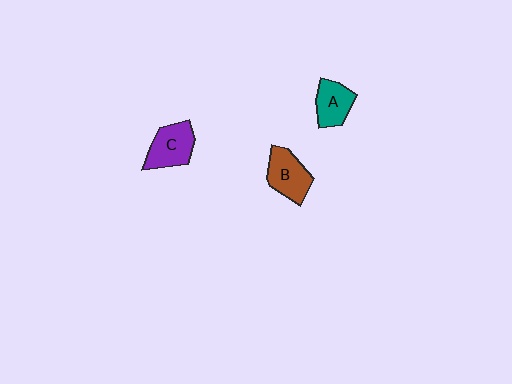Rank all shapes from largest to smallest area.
From largest to smallest: C (purple), B (brown), A (teal).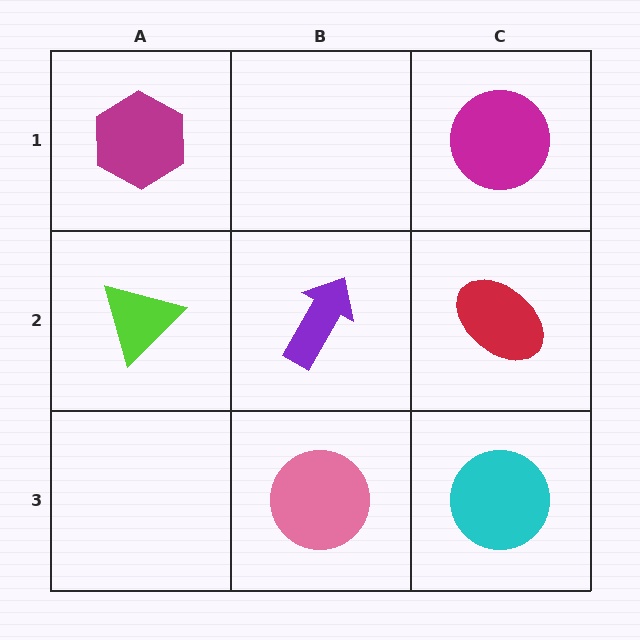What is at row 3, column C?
A cyan circle.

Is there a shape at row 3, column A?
No, that cell is empty.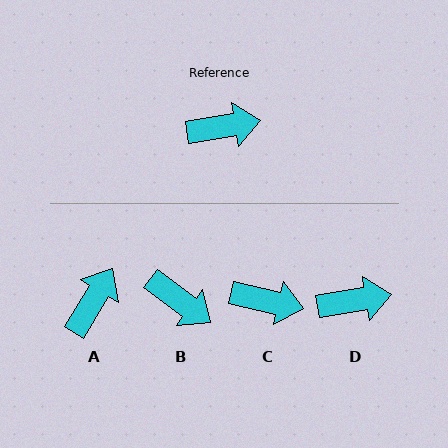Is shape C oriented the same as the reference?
No, it is off by about 22 degrees.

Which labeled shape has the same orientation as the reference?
D.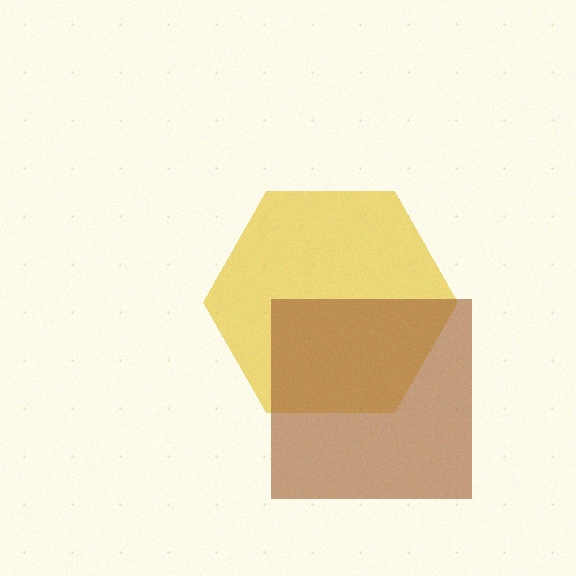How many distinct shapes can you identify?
There are 2 distinct shapes: a yellow hexagon, a brown square.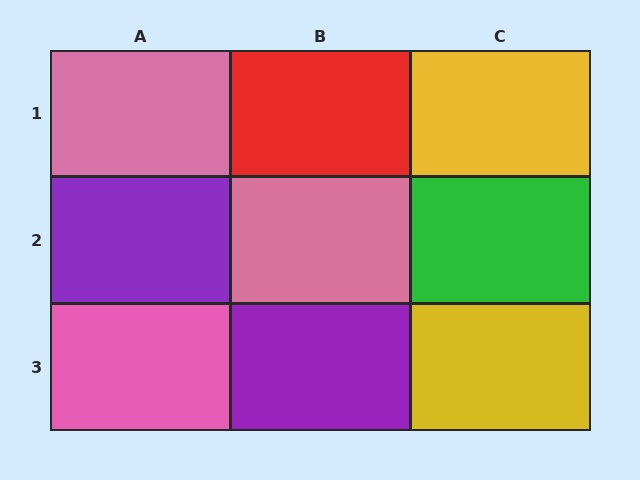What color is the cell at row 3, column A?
Pink.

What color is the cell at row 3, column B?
Purple.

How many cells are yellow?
2 cells are yellow.